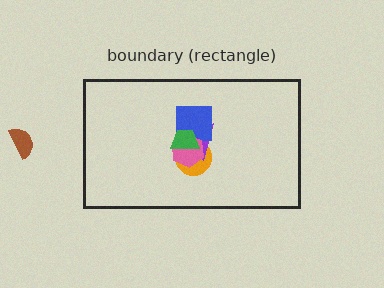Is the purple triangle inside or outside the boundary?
Inside.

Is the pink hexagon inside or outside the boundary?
Inside.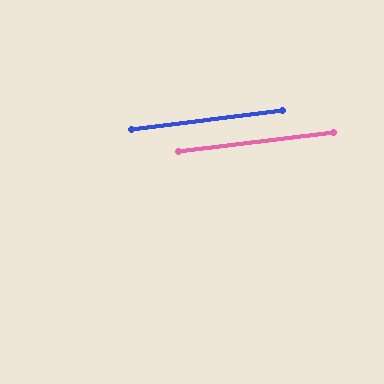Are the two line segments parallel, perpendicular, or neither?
Parallel — their directions differ by only 0.2°.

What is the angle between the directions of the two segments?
Approximately 0 degrees.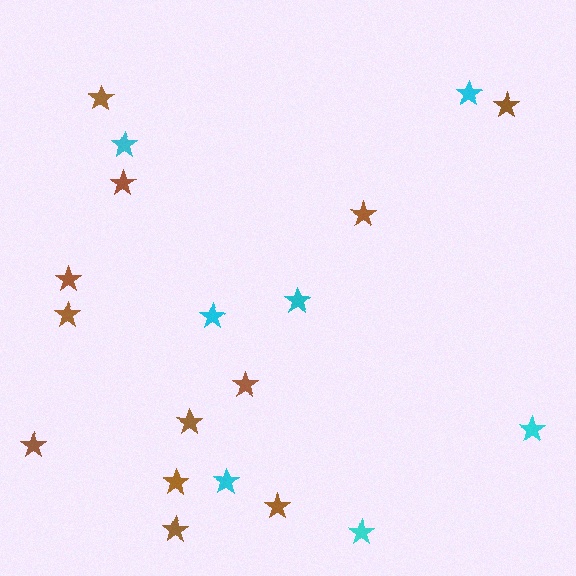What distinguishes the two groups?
There are 2 groups: one group of brown stars (12) and one group of cyan stars (7).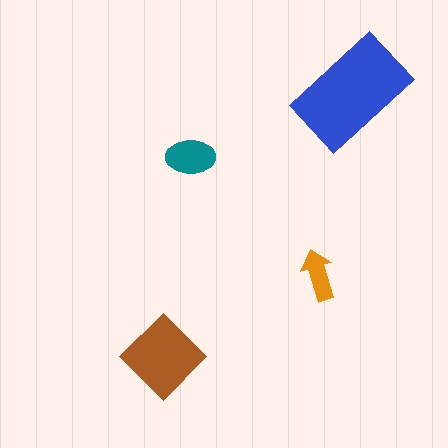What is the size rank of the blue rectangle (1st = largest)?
1st.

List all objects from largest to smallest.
The blue rectangle, the brown diamond, the teal ellipse, the orange arrow.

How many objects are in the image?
There are 4 objects in the image.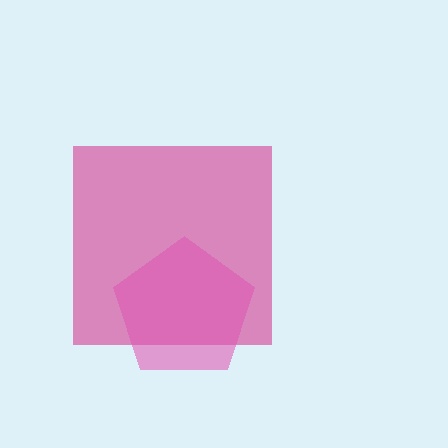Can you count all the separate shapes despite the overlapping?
Yes, there are 2 separate shapes.